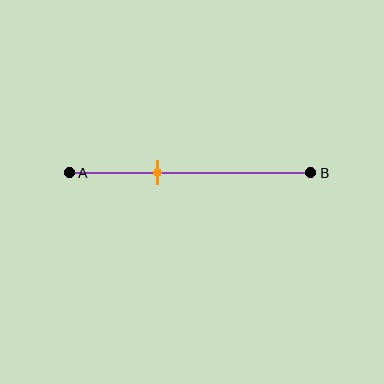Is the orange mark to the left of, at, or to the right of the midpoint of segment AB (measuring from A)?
The orange mark is to the left of the midpoint of segment AB.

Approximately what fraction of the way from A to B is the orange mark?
The orange mark is approximately 35% of the way from A to B.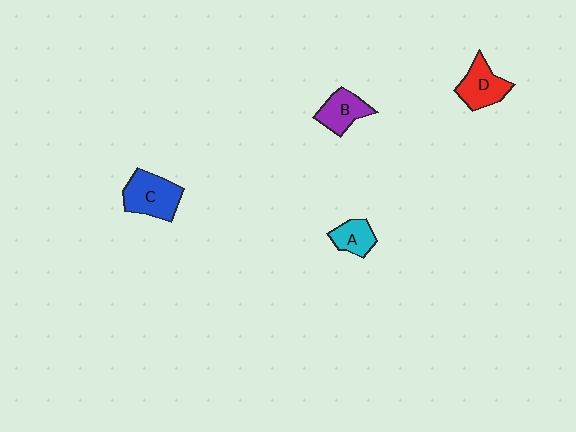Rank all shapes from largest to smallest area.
From largest to smallest: C (blue), D (red), B (purple), A (cyan).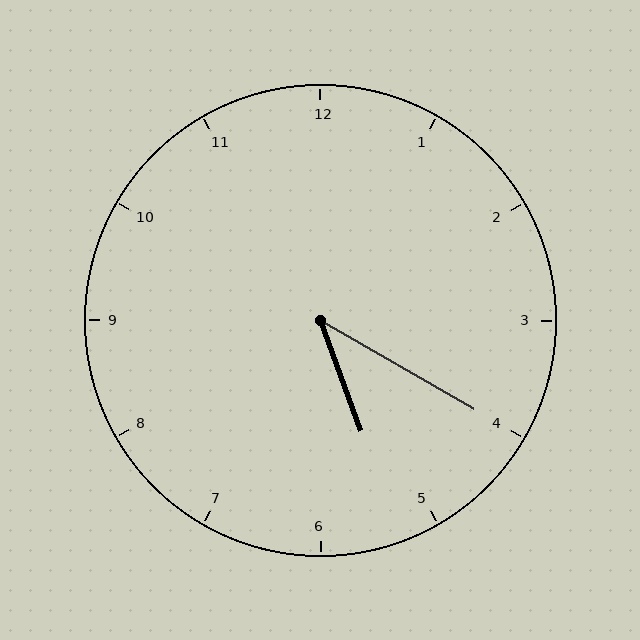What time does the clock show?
5:20.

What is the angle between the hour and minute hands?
Approximately 40 degrees.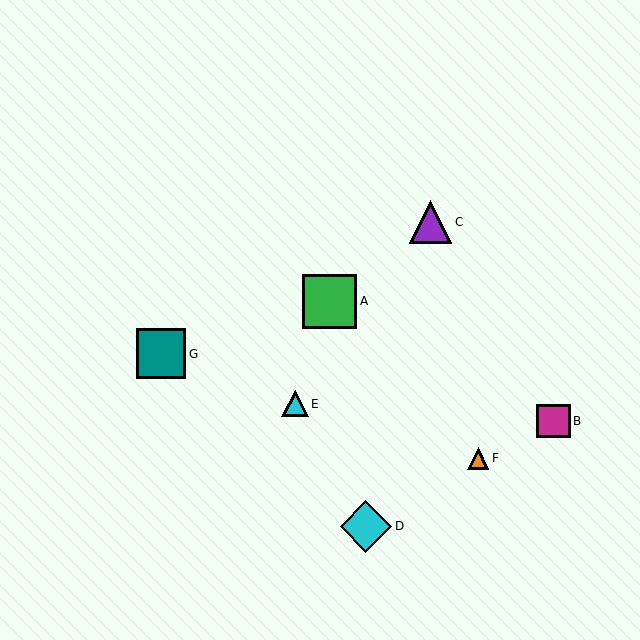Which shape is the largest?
The green square (labeled A) is the largest.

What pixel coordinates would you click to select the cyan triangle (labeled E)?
Click at (295, 404) to select the cyan triangle E.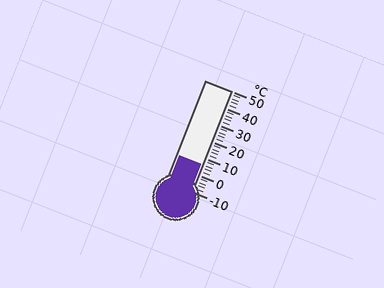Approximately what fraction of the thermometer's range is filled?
The thermometer is filled to approximately 25% of its range.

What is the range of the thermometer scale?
The thermometer scale ranges from -10°C to 50°C.